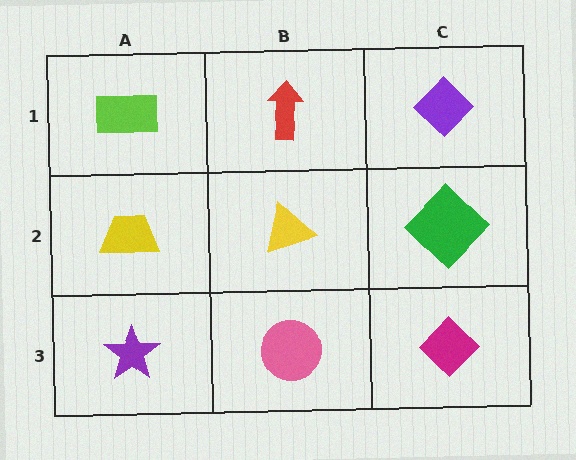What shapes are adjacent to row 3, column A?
A yellow trapezoid (row 2, column A), a pink circle (row 3, column B).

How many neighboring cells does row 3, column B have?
3.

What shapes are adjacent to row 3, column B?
A yellow triangle (row 2, column B), a purple star (row 3, column A), a magenta diamond (row 3, column C).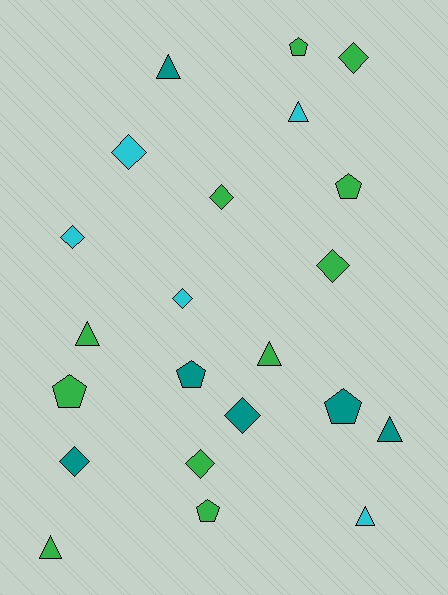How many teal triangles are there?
There are 2 teal triangles.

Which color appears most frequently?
Green, with 11 objects.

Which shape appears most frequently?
Diamond, with 9 objects.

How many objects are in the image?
There are 22 objects.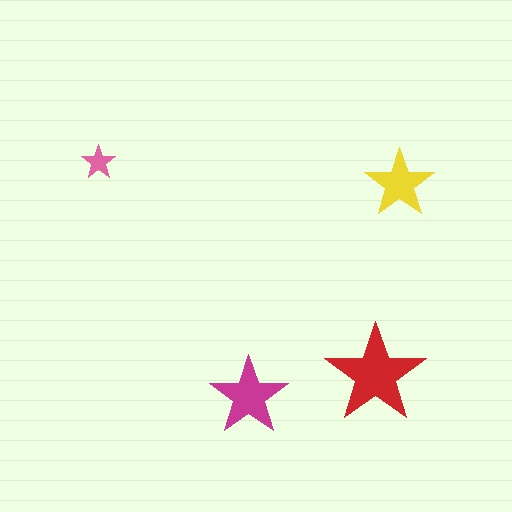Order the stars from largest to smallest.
the red one, the magenta one, the yellow one, the pink one.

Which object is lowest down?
The magenta star is bottommost.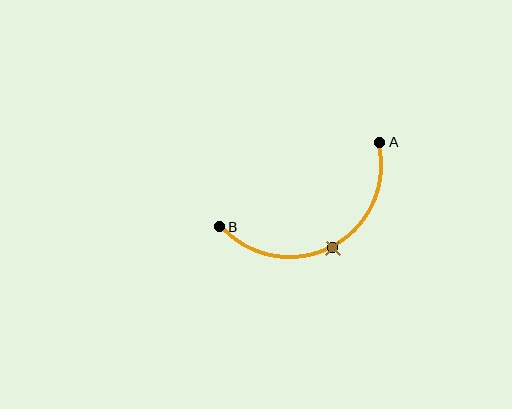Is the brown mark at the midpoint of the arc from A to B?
Yes. The brown mark lies on the arc at equal arc-length from both A and B — it is the arc midpoint.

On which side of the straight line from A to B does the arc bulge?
The arc bulges below the straight line connecting A and B.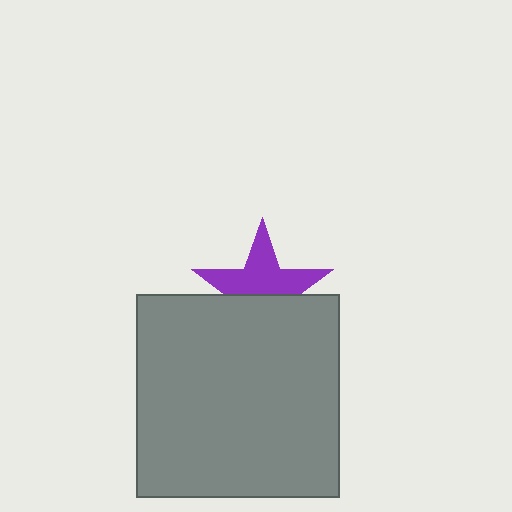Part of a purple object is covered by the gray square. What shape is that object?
It is a star.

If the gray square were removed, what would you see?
You would see the complete purple star.